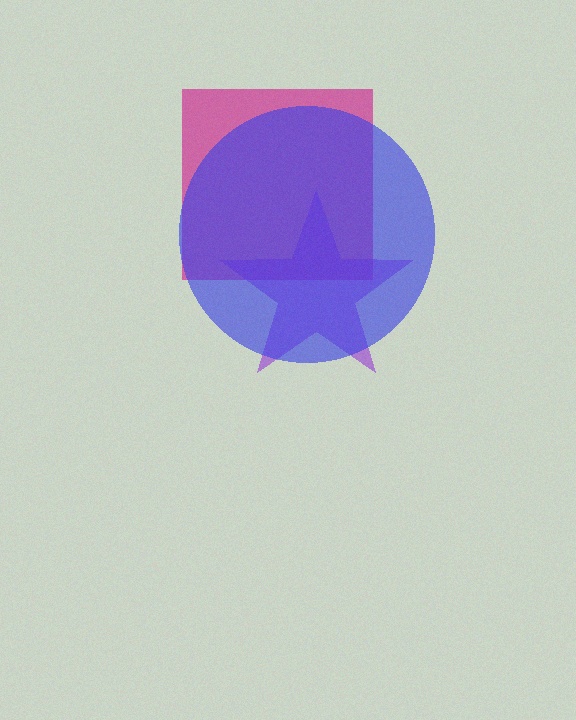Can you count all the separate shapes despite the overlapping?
Yes, there are 3 separate shapes.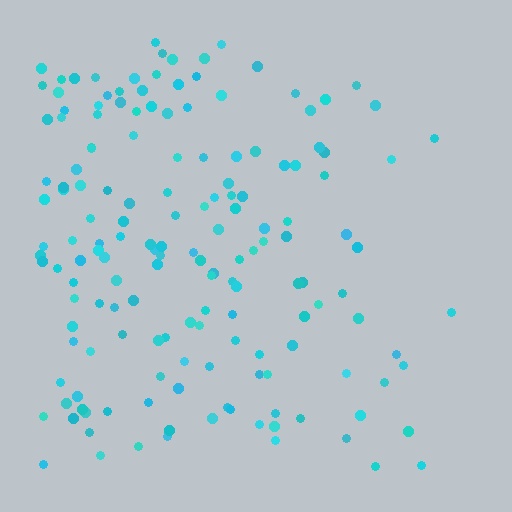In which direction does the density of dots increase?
From right to left, with the left side densest.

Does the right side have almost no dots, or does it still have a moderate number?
Still a moderate number, just noticeably fewer than the left.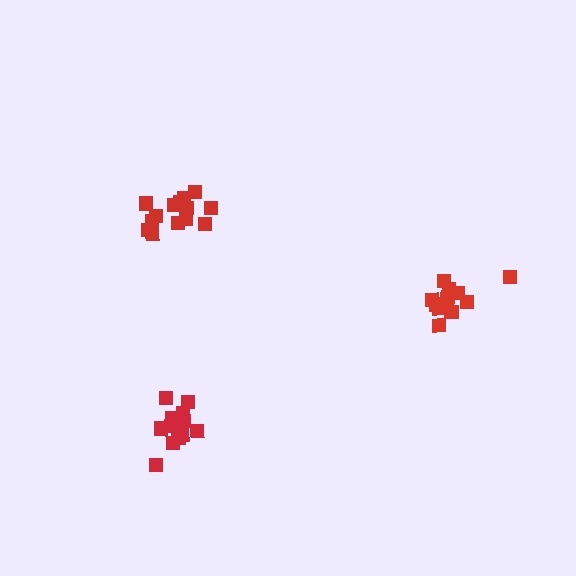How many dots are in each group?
Group 1: 13 dots, Group 2: 14 dots, Group 3: 13 dots (40 total).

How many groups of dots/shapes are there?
There are 3 groups.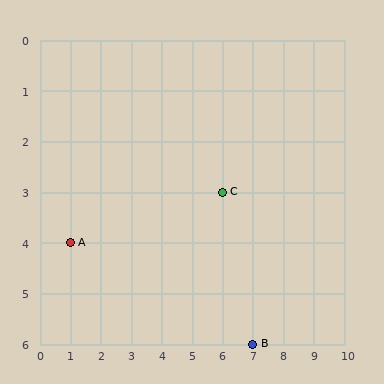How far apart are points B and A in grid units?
Points B and A are 6 columns and 2 rows apart (about 6.3 grid units diagonally).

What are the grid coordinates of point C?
Point C is at grid coordinates (6, 3).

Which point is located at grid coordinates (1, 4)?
Point A is at (1, 4).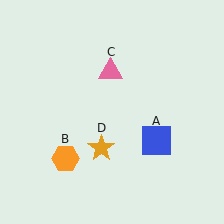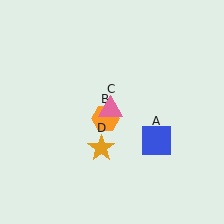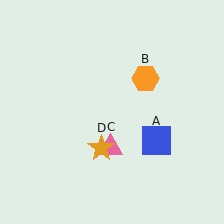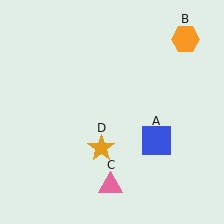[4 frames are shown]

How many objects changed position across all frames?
2 objects changed position: orange hexagon (object B), pink triangle (object C).